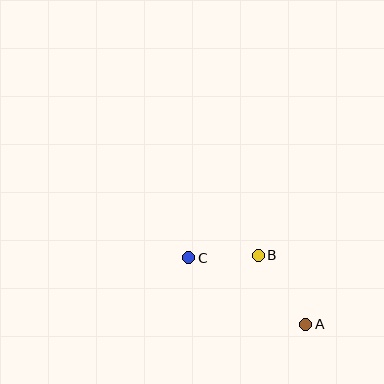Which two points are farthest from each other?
Points A and C are farthest from each other.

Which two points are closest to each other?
Points B and C are closest to each other.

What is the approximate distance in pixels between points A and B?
The distance between A and B is approximately 84 pixels.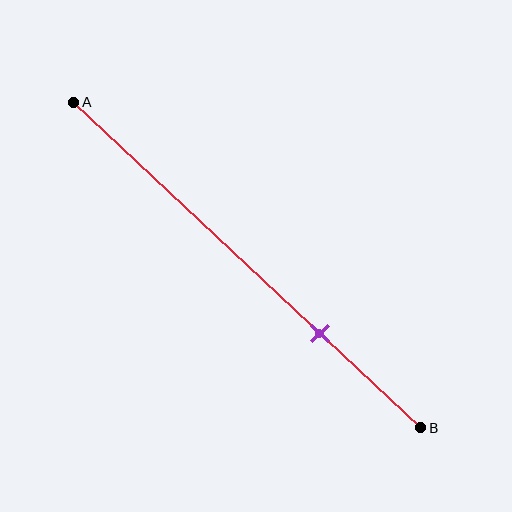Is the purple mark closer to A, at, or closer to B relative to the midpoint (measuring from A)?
The purple mark is closer to point B than the midpoint of segment AB.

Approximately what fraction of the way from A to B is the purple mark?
The purple mark is approximately 70% of the way from A to B.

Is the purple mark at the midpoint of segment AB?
No, the mark is at about 70% from A, not at the 50% midpoint.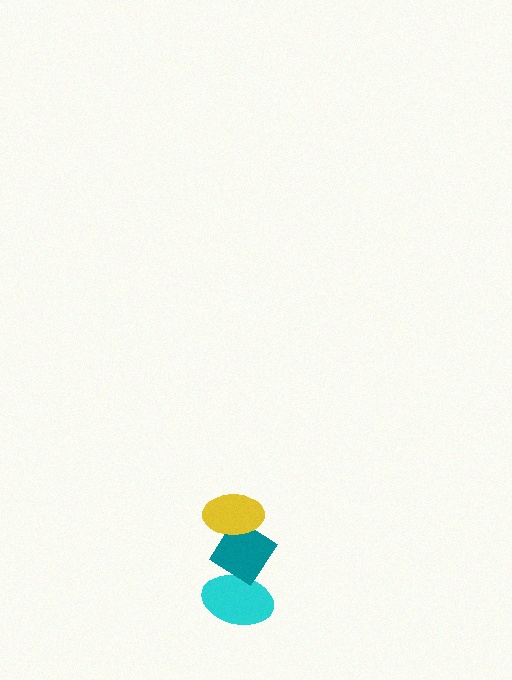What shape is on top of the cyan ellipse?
The teal diamond is on top of the cyan ellipse.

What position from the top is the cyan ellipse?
The cyan ellipse is 3rd from the top.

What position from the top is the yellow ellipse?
The yellow ellipse is 1st from the top.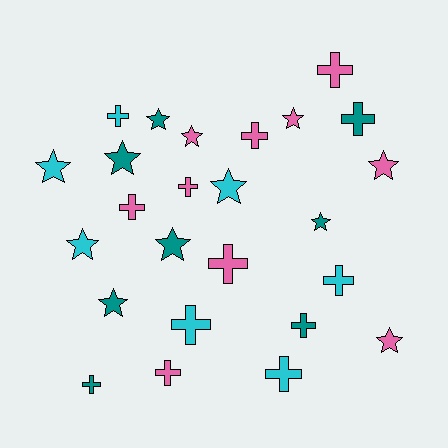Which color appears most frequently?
Pink, with 10 objects.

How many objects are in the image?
There are 25 objects.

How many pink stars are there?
There are 4 pink stars.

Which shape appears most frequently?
Cross, with 13 objects.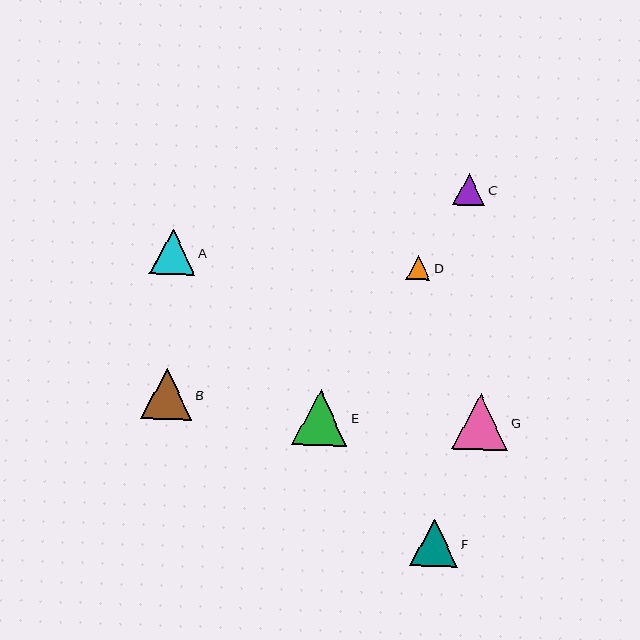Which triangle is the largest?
Triangle G is the largest with a size of approximately 56 pixels.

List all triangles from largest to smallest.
From largest to smallest: G, E, B, F, A, C, D.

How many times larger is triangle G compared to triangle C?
Triangle G is approximately 1.7 times the size of triangle C.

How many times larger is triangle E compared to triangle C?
Triangle E is approximately 1.7 times the size of triangle C.